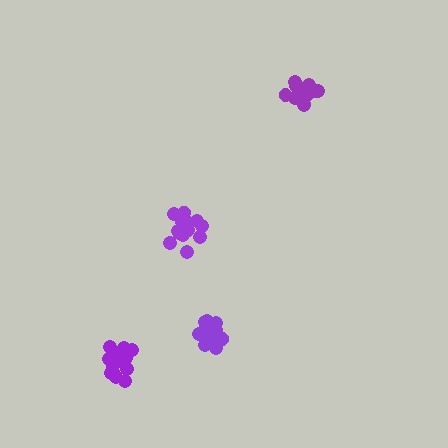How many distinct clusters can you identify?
There are 4 distinct clusters.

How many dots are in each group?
Group 1: 15 dots, Group 2: 17 dots, Group 3: 14 dots, Group 4: 18 dots (64 total).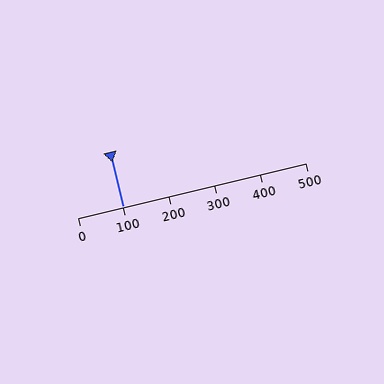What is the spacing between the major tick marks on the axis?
The major ticks are spaced 100 apart.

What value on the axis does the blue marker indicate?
The marker indicates approximately 100.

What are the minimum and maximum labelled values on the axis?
The axis runs from 0 to 500.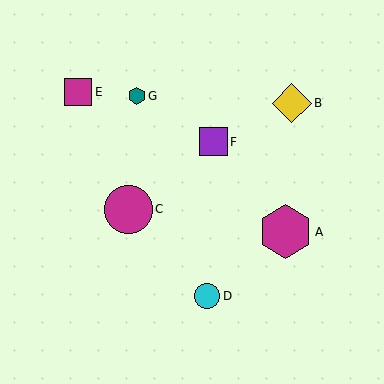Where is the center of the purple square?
The center of the purple square is at (213, 142).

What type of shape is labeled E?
Shape E is a magenta square.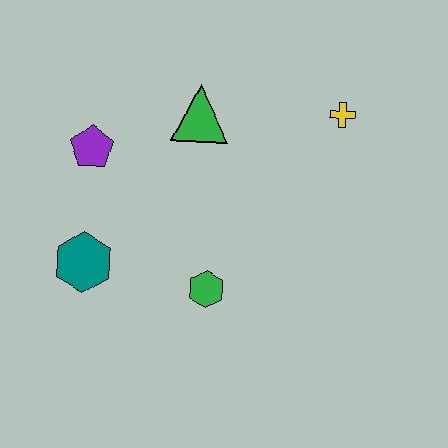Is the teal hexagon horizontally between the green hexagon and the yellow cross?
No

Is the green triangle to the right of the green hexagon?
No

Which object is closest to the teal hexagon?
The purple pentagon is closest to the teal hexagon.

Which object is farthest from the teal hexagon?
The yellow cross is farthest from the teal hexagon.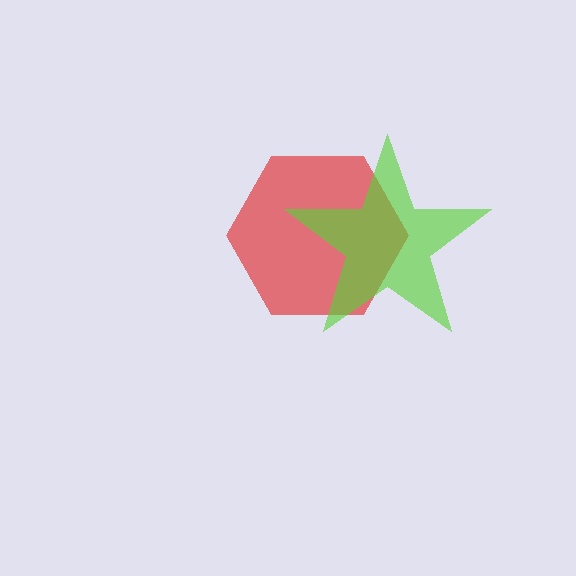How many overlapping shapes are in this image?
There are 2 overlapping shapes in the image.